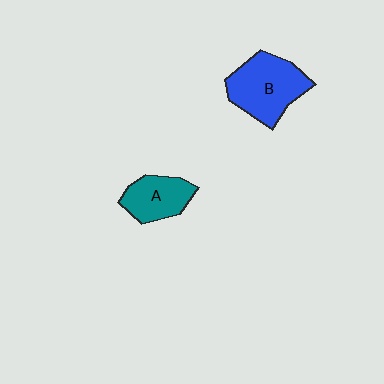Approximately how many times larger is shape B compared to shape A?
Approximately 1.5 times.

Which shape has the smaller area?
Shape A (teal).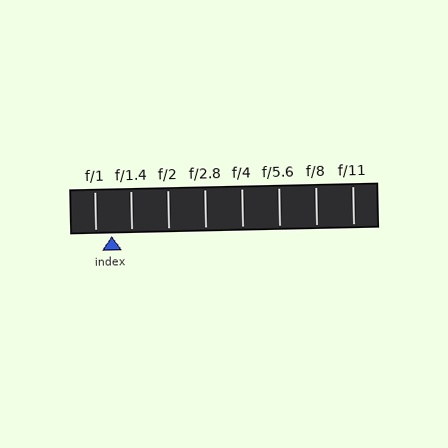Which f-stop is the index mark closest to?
The index mark is closest to f/1.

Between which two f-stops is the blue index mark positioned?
The index mark is between f/1 and f/1.4.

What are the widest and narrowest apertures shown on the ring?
The widest aperture shown is f/1 and the narrowest is f/11.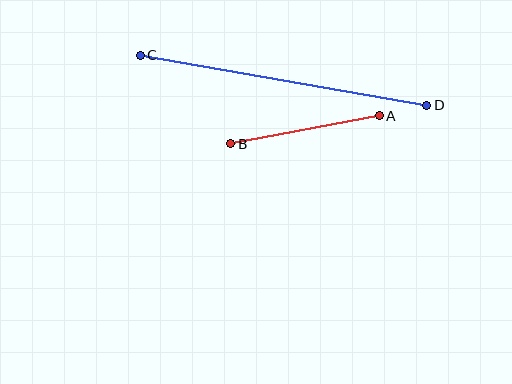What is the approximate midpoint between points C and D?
The midpoint is at approximately (284, 80) pixels.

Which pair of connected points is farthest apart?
Points C and D are farthest apart.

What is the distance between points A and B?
The distance is approximately 151 pixels.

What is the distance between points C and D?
The distance is approximately 291 pixels.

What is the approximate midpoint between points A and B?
The midpoint is at approximately (305, 130) pixels.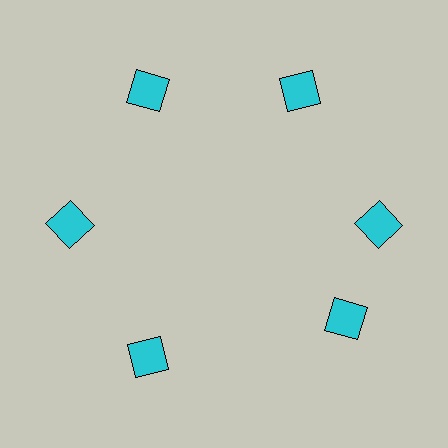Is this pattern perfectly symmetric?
No. The 6 cyan squares are arranged in a ring, but one element near the 5 o'clock position is rotated out of alignment along the ring, breaking the 6-fold rotational symmetry.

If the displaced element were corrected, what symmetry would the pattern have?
It would have 6-fold rotational symmetry — the pattern would map onto itself every 60 degrees.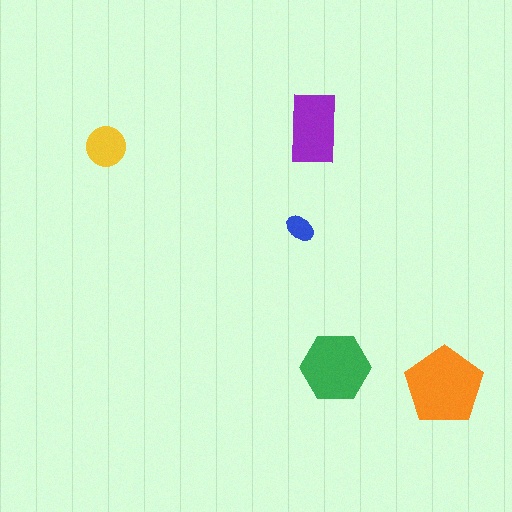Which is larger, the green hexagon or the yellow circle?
The green hexagon.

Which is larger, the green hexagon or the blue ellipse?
The green hexagon.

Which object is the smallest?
The blue ellipse.